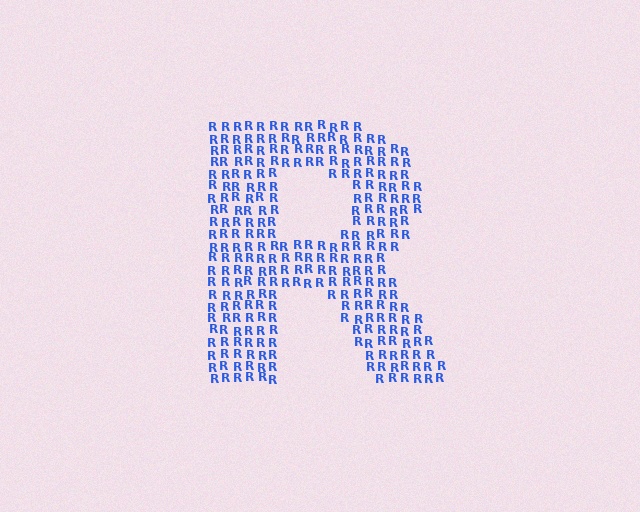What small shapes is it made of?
It is made of small letter R's.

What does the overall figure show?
The overall figure shows the letter R.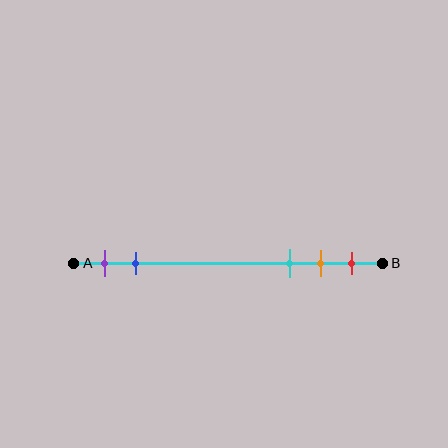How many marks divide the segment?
There are 5 marks dividing the segment.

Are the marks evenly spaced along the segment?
No, the marks are not evenly spaced.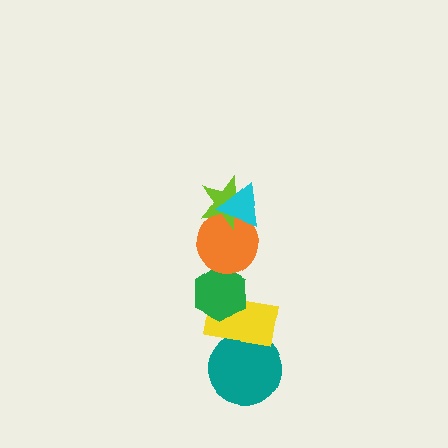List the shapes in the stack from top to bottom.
From top to bottom: the cyan triangle, the lime star, the orange circle, the green hexagon, the yellow rectangle, the teal circle.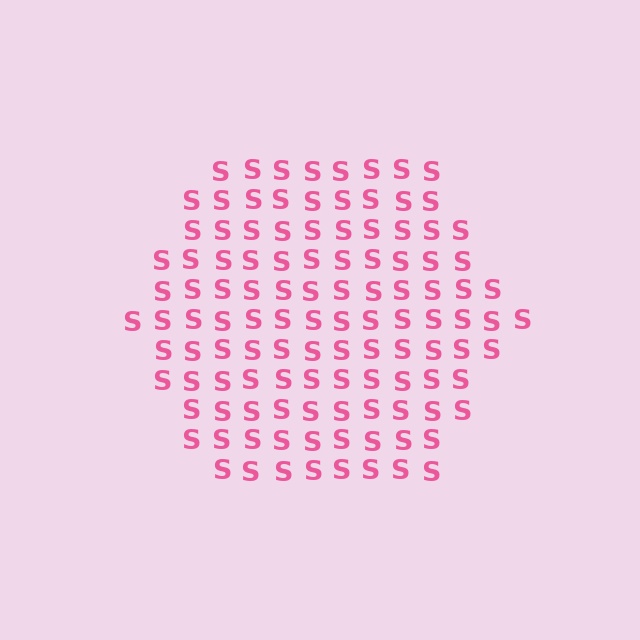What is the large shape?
The large shape is a hexagon.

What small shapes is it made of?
It is made of small letter S's.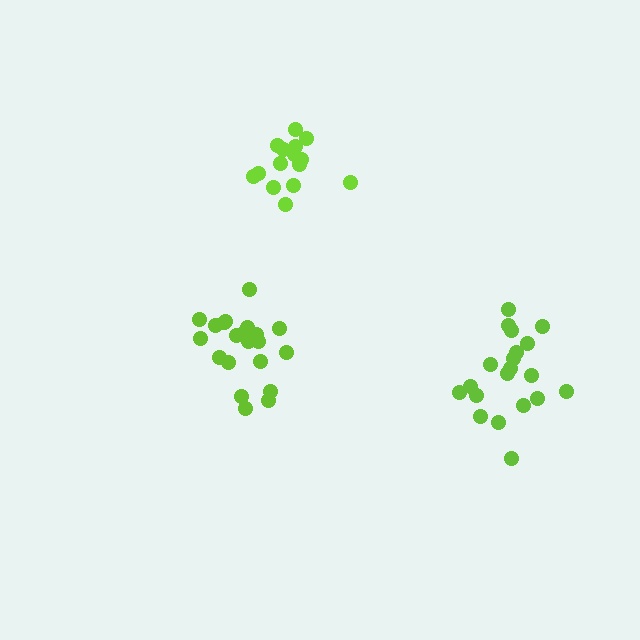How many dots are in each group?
Group 1: 20 dots, Group 2: 21 dots, Group 3: 16 dots (57 total).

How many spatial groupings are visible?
There are 3 spatial groupings.